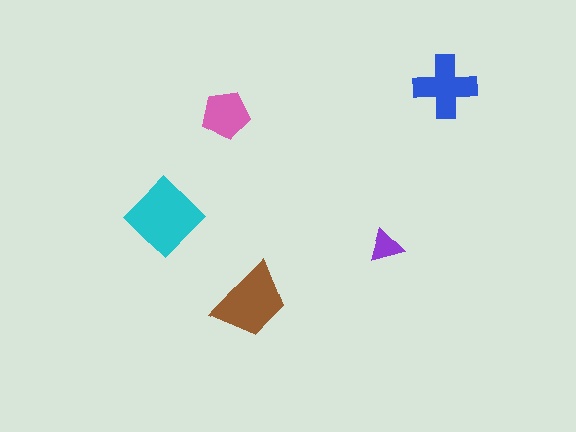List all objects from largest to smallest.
The cyan diamond, the brown trapezoid, the blue cross, the pink pentagon, the purple triangle.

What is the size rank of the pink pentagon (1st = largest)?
4th.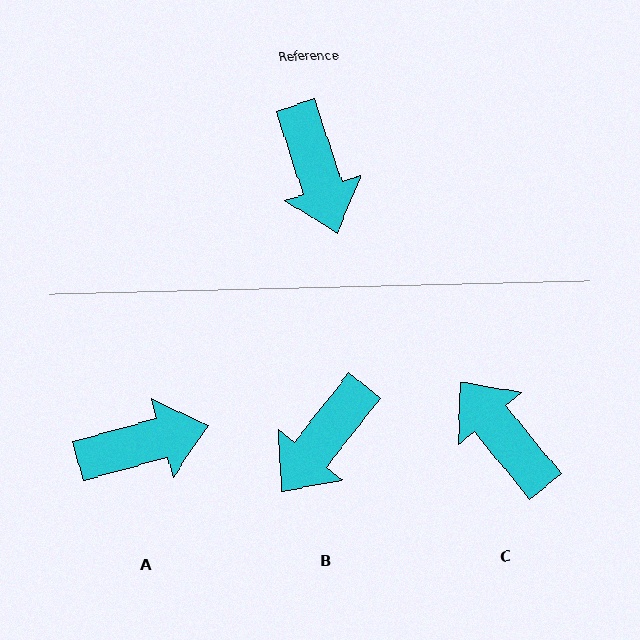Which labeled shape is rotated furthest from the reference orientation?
C, about 159 degrees away.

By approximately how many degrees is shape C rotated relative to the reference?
Approximately 159 degrees clockwise.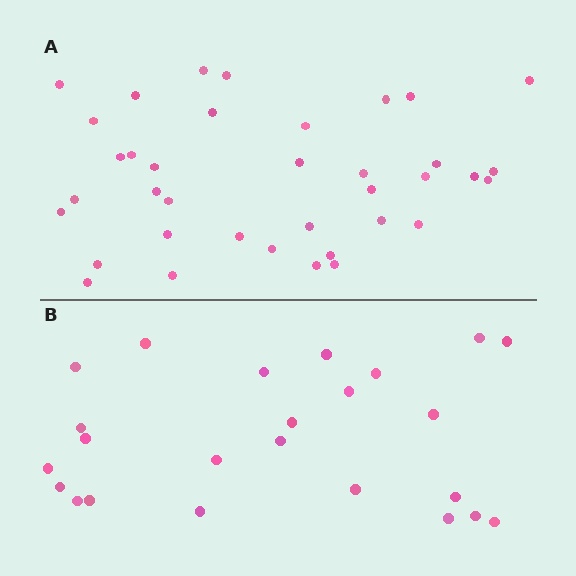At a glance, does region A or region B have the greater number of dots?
Region A (the top region) has more dots.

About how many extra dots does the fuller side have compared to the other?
Region A has approximately 15 more dots than region B.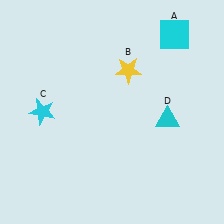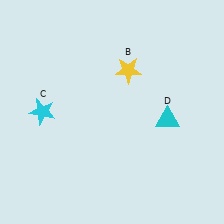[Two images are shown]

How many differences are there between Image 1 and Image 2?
There is 1 difference between the two images.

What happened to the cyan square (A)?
The cyan square (A) was removed in Image 2. It was in the top-right area of Image 1.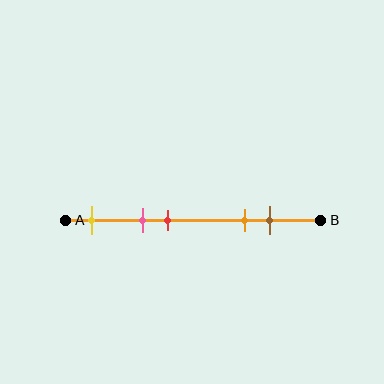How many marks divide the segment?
There are 5 marks dividing the segment.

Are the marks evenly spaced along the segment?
No, the marks are not evenly spaced.